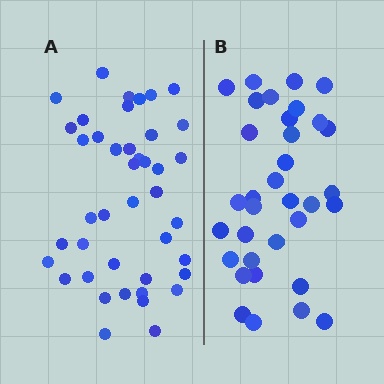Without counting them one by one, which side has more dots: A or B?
Region A (the left region) has more dots.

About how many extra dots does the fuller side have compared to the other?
Region A has roughly 8 or so more dots than region B.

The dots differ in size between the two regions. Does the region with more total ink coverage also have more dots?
No. Region B has more total ink coverage because its dots are larger, but region A actually contains more individual dots. Total area can be misleading — the number of items is what matters here.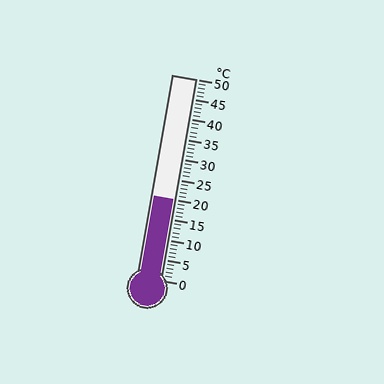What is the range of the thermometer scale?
The thermometer scale ranges from 0°C to 50°C.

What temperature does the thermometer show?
The thermometer shows approximately 20°C.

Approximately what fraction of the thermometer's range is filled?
The thermometer is filled to approximately 40% of its range.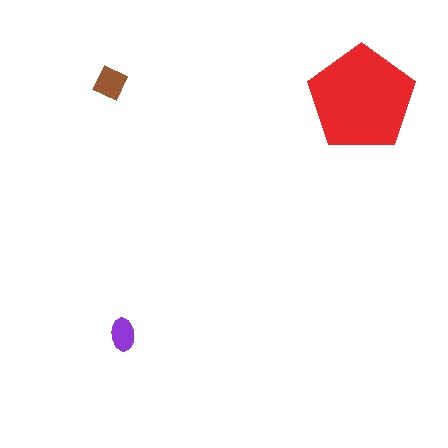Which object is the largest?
The red pentagon.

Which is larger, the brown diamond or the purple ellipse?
The brown diamond.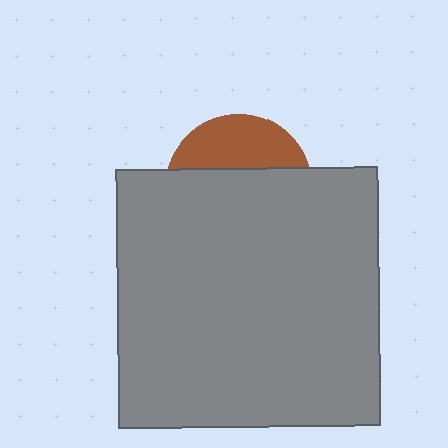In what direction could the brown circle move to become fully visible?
The brown circle could move up. That would shift it out from behind the gray rectangle entirely.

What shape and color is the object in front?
The object in front is a gray rectangle.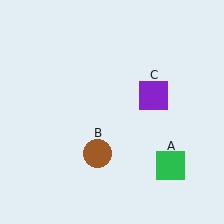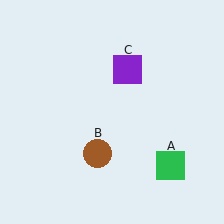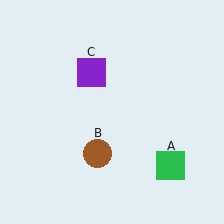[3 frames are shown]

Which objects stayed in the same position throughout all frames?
Green square (object A) and brown circle (object B) remained stationary.